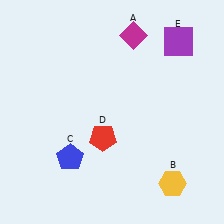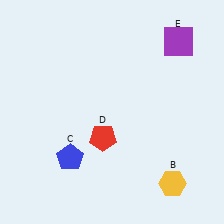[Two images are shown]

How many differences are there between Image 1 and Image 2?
There is 1 difference between the two images.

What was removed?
The magenta diamond (A) was removed in Image 2.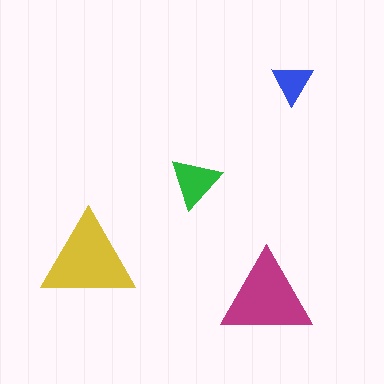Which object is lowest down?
The magenta triangle is bottommost.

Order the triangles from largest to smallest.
the yellow one, the magenta one, the green one, the blue one.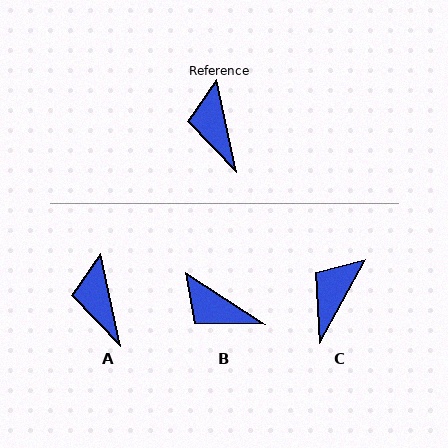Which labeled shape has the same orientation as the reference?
A.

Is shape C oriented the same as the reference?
No, it is off by about 41 degrees.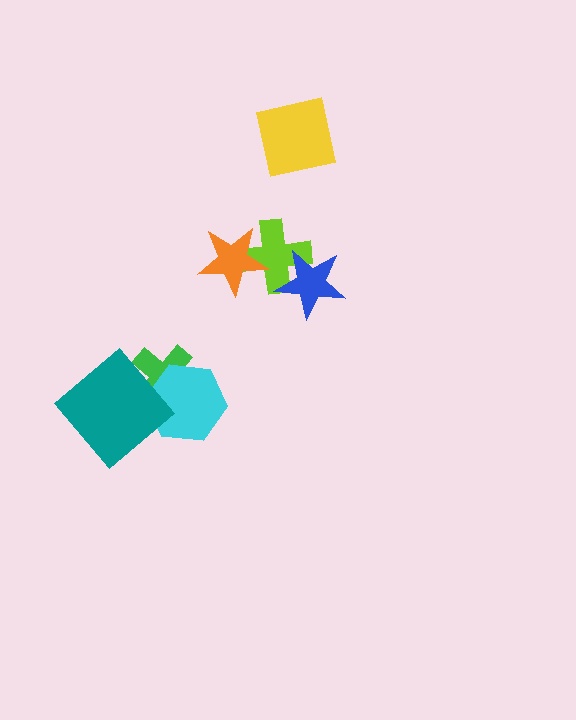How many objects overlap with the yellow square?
0 objects overlap with the yellow square.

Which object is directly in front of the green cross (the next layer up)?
The cyan hexagon is directly in front of the green cross.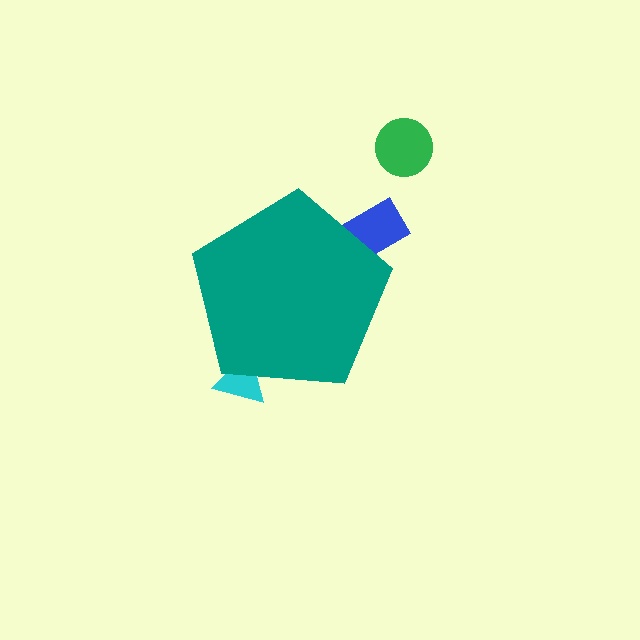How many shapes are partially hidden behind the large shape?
2 shapes are partially hidden.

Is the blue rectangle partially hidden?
Yes, the blue rectangle is partially hidden behind the teal pentagon.